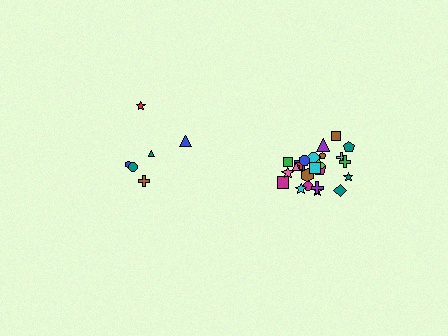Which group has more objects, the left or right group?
The right group.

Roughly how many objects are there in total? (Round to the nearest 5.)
Roughly 30 objects in total.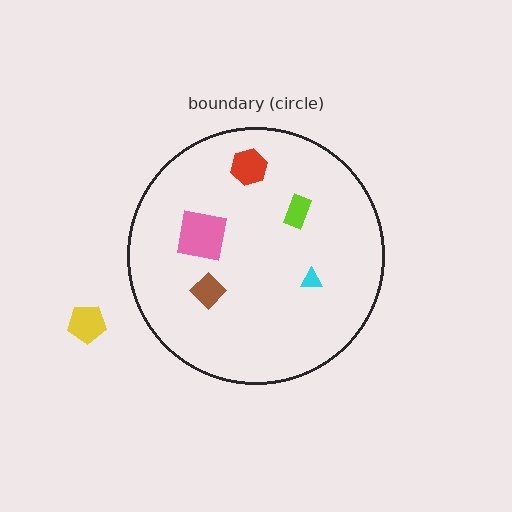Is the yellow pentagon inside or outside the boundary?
Outside.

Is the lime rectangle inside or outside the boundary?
Inside.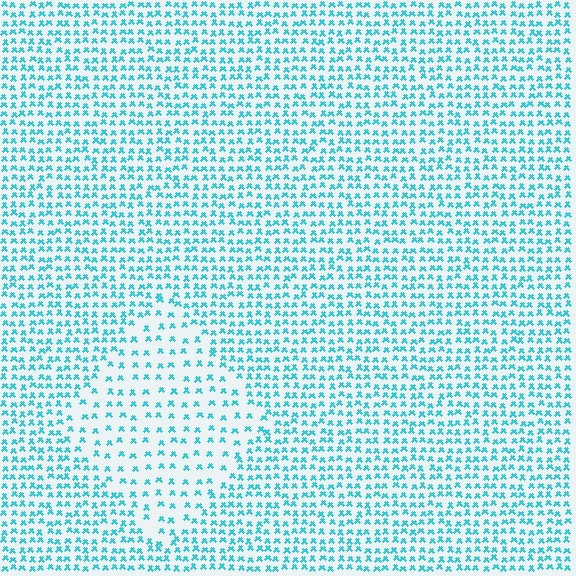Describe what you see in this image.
The image contains small cyan elements arranged at two different densities. A diamond-shaped region is visible where the elements are less densely packed than the surrounding area.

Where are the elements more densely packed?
The elements are more densely packed outside the diamond boundary.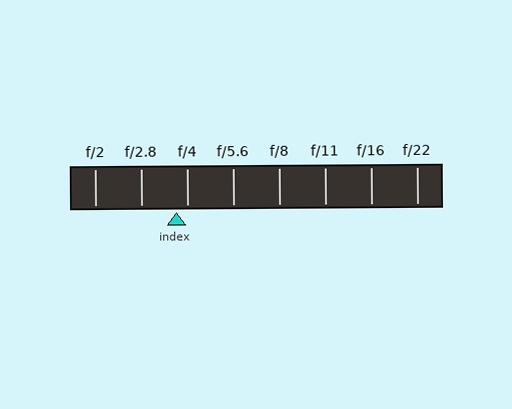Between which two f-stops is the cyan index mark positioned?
The index mark is between f/2.8 and f/4.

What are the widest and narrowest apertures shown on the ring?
The widest aperture shown is f/2 and the narrowest is f/22.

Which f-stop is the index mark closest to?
The index mark is closest to f/4.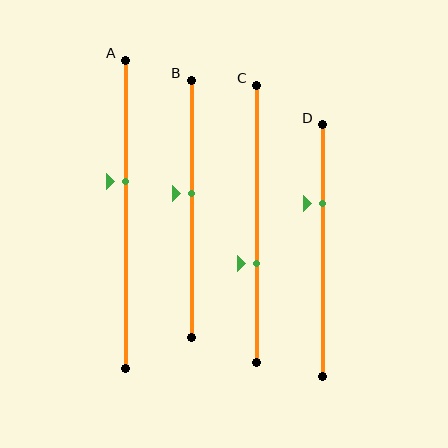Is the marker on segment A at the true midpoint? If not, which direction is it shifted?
No, the marker on segment A is shifted upward by about 11% of the segment length.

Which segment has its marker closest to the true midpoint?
Segment B has its marker closest to the true midpoint.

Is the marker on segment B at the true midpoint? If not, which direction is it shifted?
No, the marker on segment B is shifted upward by about 6% of the segment length.